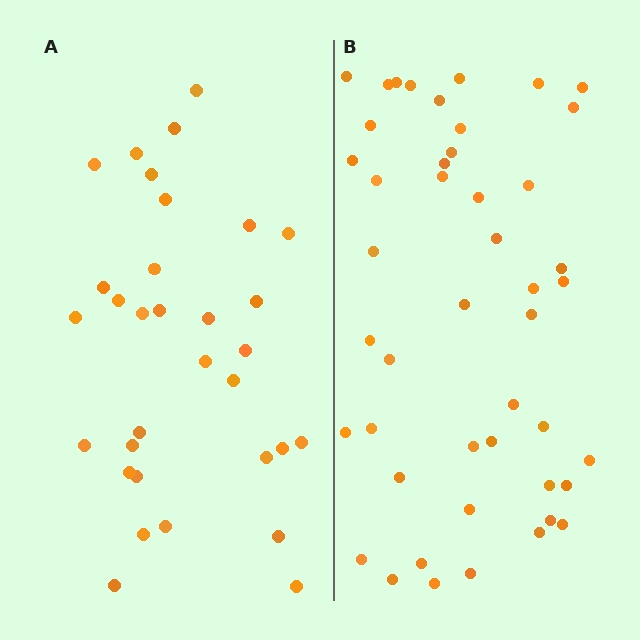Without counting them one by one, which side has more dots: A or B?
Region B (the right region) has more dots.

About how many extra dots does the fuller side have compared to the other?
Region B has approximately 15 more dots than region A.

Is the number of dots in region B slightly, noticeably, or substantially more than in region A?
Region B has noticeably more, but not dramatically so. The ratio is roughly 1.4 to 1.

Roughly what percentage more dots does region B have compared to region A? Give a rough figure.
About 45% more.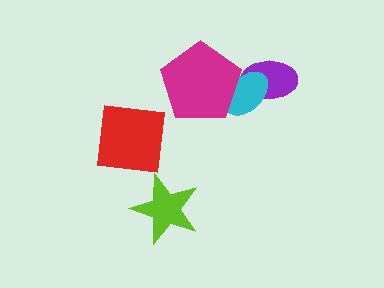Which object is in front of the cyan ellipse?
The magenta pentagon is in front of the cyan ellipse.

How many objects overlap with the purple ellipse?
1 object overlaps with the purple ellipse.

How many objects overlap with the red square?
0 objects overlap with the red square.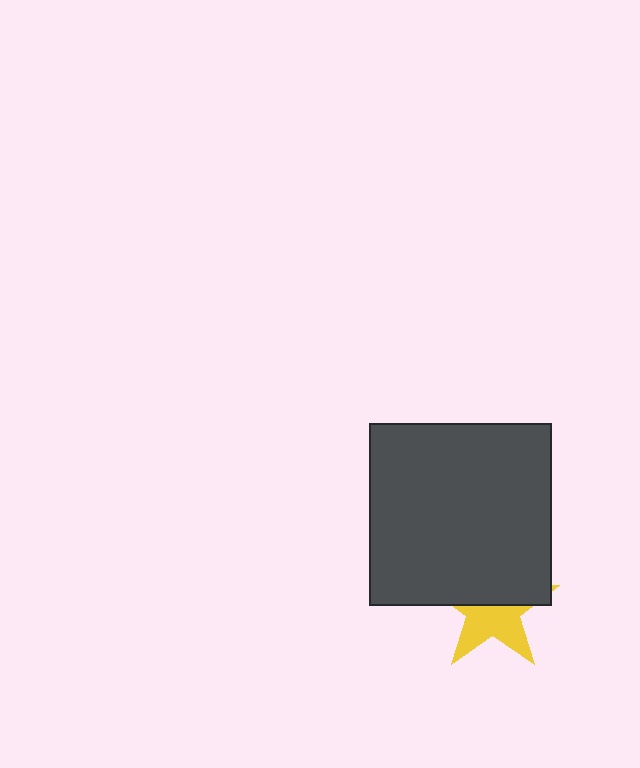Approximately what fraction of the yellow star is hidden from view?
Roughly 51% of the yellow star is hidden behind the dark gray square.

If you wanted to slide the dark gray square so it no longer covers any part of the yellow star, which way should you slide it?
Slide it up — that is the most direct way to separate the two shapes.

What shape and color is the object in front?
The object in front is a dark gray square.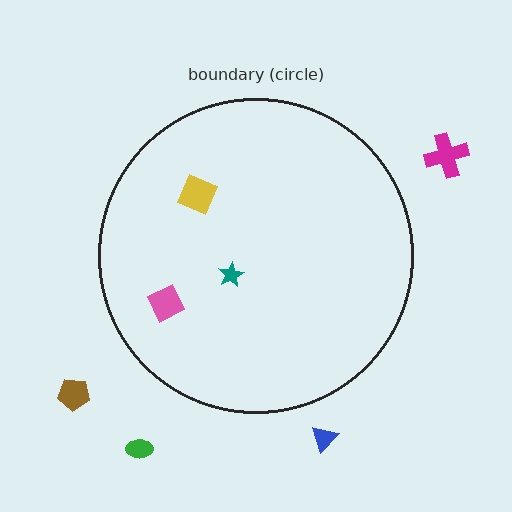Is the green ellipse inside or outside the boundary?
Outside.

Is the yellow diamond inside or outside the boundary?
Inside.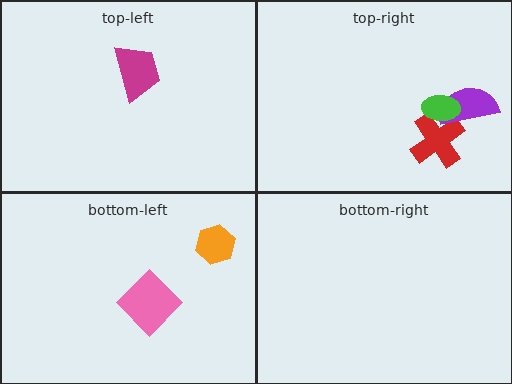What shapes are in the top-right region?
The red cross, the purple semicircle, the green ellipse.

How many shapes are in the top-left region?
1.